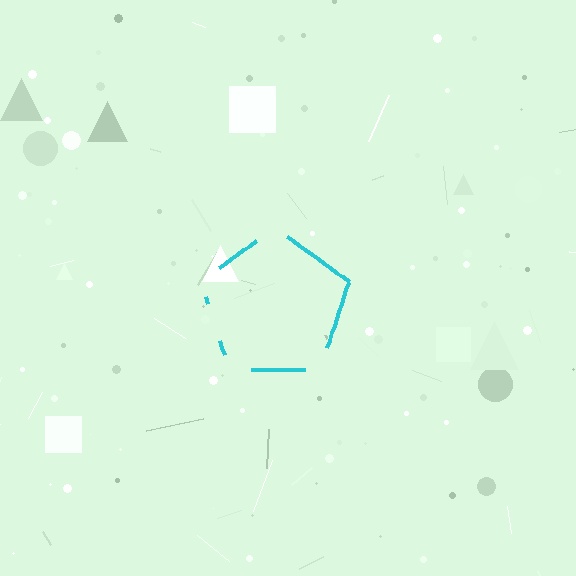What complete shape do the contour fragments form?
The contour fragments form a pentagon.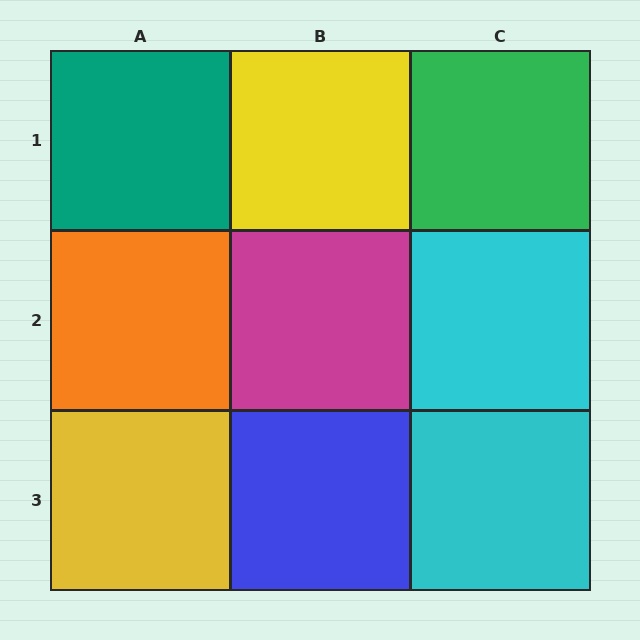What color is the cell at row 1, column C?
Green.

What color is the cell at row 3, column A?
Yellow.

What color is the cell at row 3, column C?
Cyan.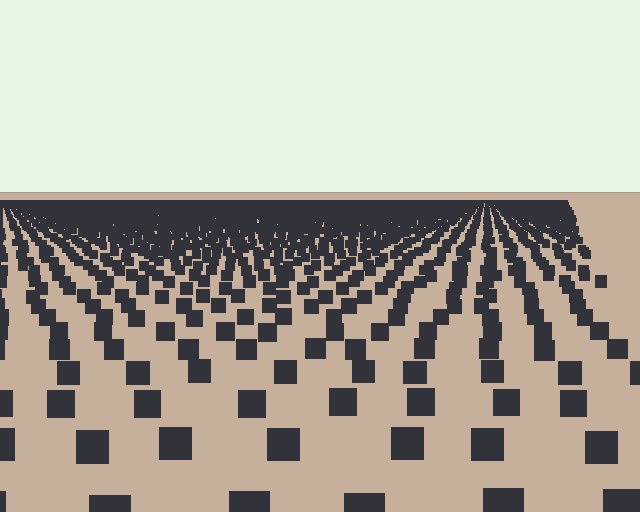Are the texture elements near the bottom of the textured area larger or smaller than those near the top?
Larger. Near the bottom, elements are closer to the viewer and appear at a bigger on-screen size.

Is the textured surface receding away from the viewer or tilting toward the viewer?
The surface is receding away from the viewer. Texture elements get smaller and denser toward the top.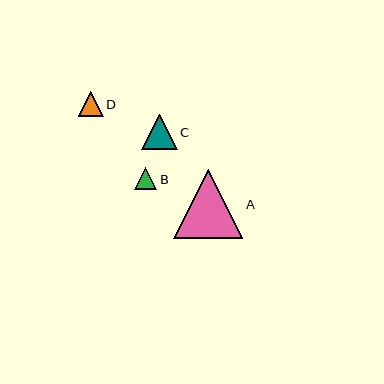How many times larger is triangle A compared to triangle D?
Triangle A is approximately 2.8 times the size of triangle D.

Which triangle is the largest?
Triangle A is the largest with a size of approximately 69 pixels.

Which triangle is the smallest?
Triangle B is the smallest with a size of approximately 22 pixels.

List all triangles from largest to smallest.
From largest to smallest: A, C, D, B.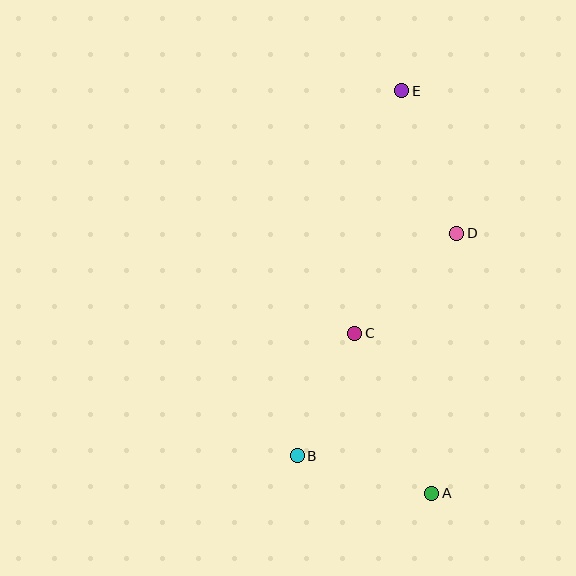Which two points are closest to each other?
Points B and C are closest to each other.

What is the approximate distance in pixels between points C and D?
The distance between C and D is approximately 143 pixels.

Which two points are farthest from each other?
Points A and E are farthest from each other.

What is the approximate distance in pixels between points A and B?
The distance between A and B is approximately 139 pixels.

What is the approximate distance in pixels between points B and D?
The distance between B and D is approximately 274 pixels.